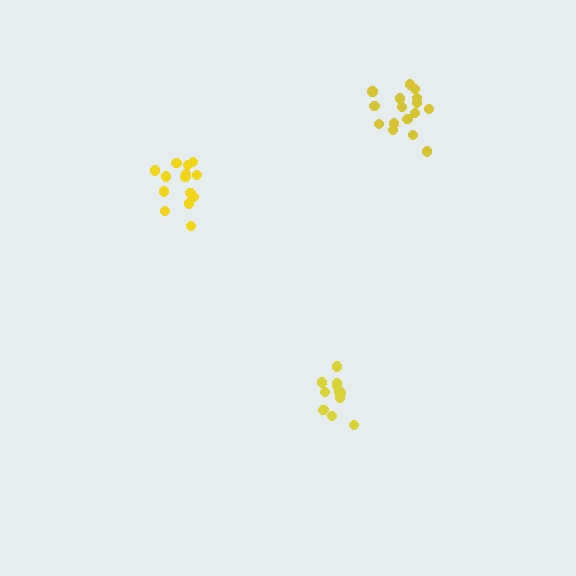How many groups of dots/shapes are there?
There are 3 groups.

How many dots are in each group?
Group 1: 11 dots, Group 2: 14 dots, Group 3: 16 dots (41 total).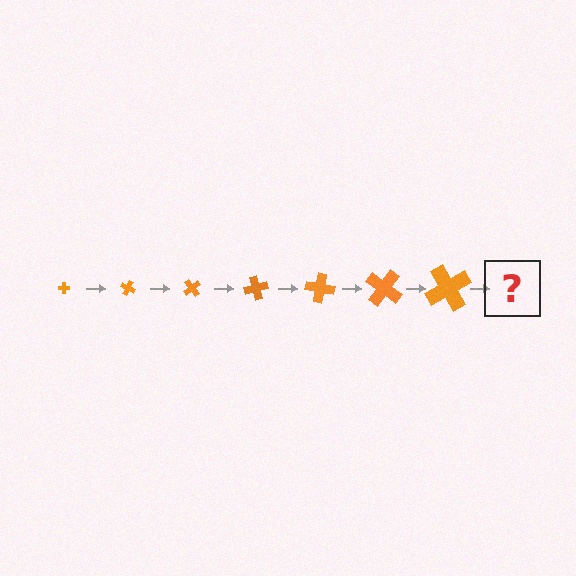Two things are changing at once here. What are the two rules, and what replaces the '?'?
The two rules are that the cross grows larger each step and it rotates 25 degrees each step. The '?' should be a cross, larger than the previous one and rotated 175 degrees from the start.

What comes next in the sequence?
The next element should be a cross, larger than the previous one and rotated 175 degrees from the start.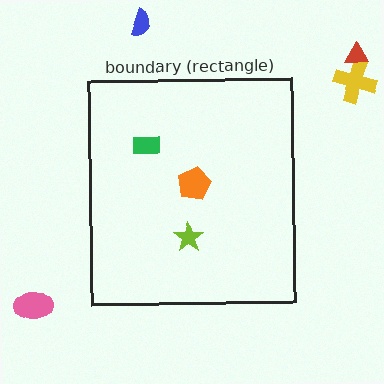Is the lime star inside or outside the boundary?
Inside.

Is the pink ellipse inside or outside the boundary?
Outside.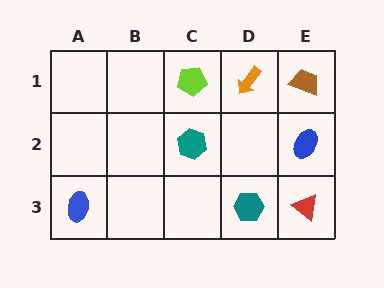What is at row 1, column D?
An orange arrow.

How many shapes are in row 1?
3 shapes.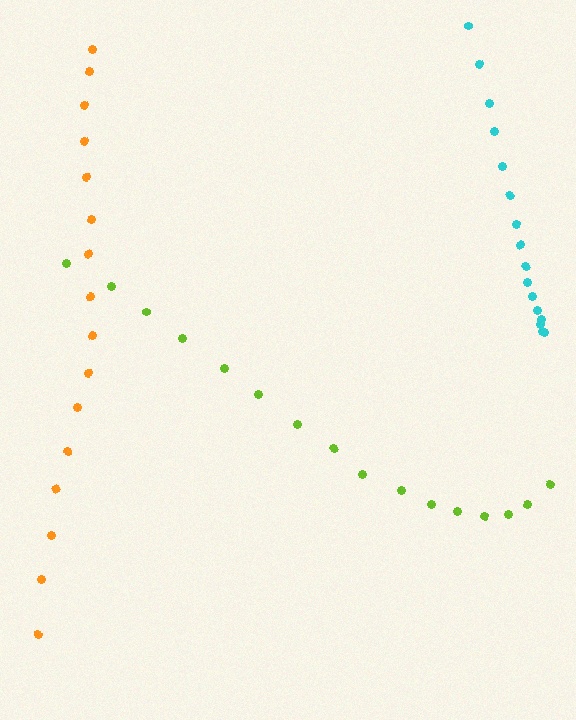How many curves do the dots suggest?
There are 3 distinct paths.